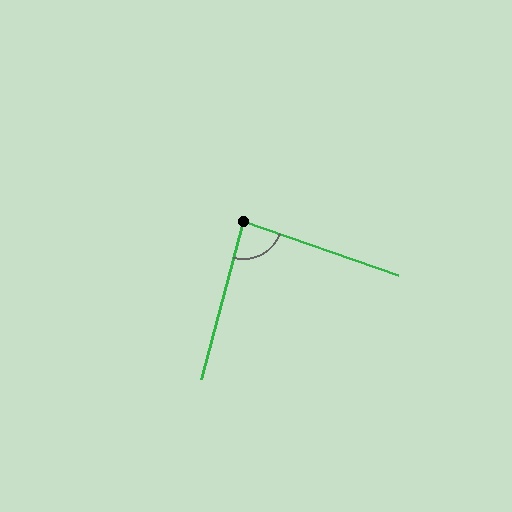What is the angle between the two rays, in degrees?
Approximately 85 degrees.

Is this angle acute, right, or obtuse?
It is approximately a right angle.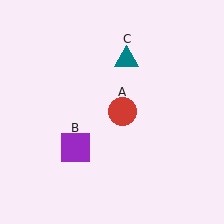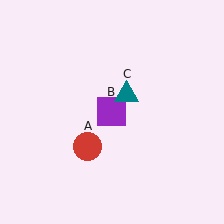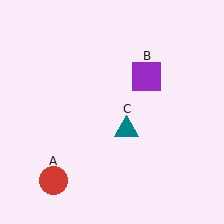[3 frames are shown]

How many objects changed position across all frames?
3 objects changed position: red circle (object A), purple square (object B), teal triangle (object C).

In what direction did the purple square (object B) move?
The purple square (object B) moved up and to the right.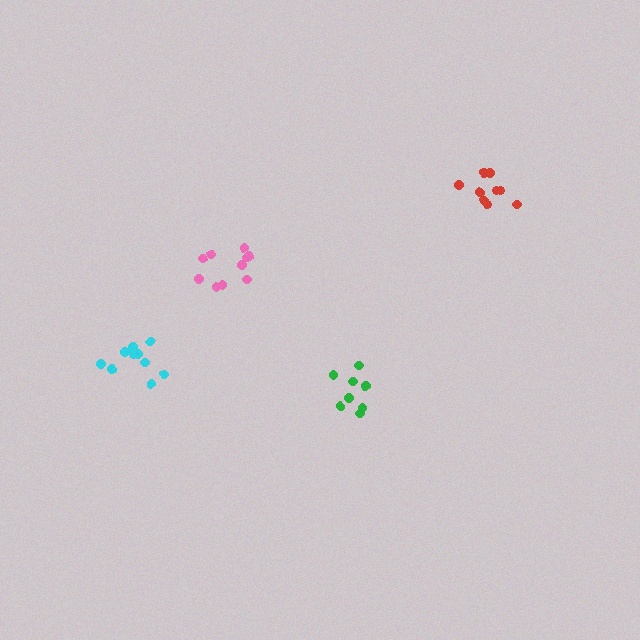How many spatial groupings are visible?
There are 4 spatial groupings.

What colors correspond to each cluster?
The clusters are colored: red, green, cyan, pink.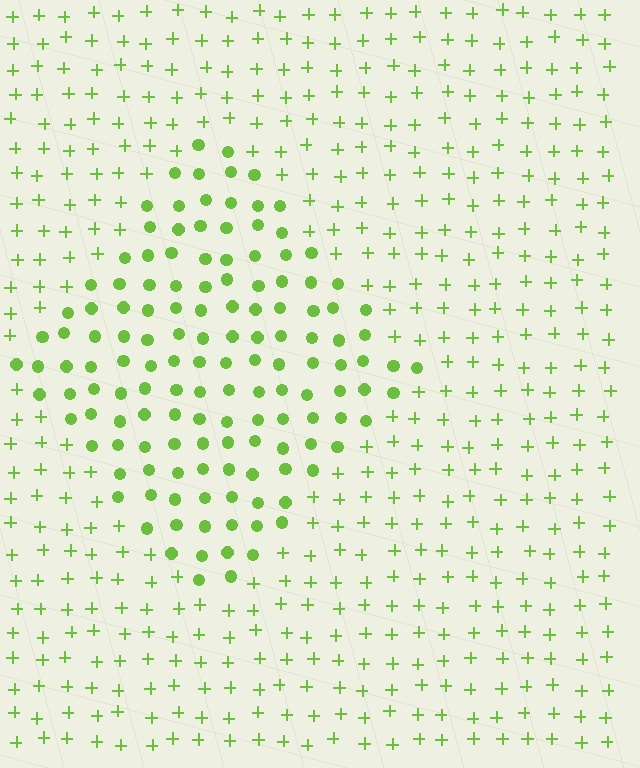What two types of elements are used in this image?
The image uses circles inside the diamond region and plus signs outside it.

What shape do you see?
I see a diamond.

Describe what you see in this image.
The image is filled with small lime elements arranged in a uniform grid. A diamond-shaped region contains circles, while the surrounding area contains plus signs. The boundary is defined purely by the change in element shape.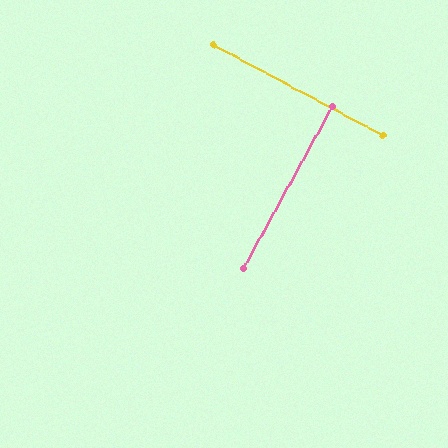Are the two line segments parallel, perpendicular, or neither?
Perpendicular — they meet at approximately 89°.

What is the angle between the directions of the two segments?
Approximately 89 degrees.